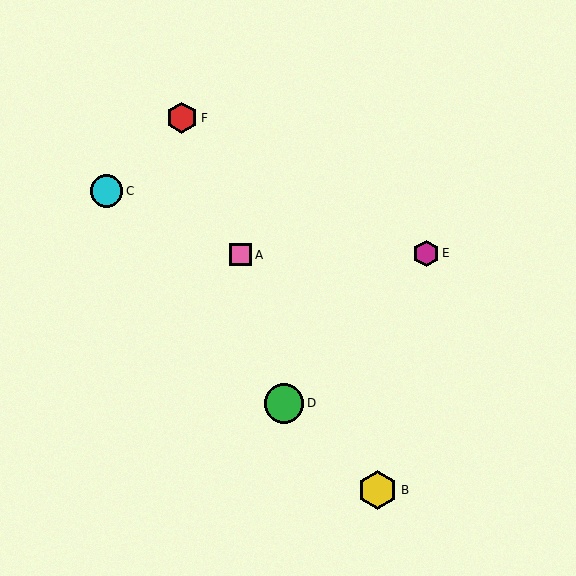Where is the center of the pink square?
The center of the pink square is at (240, 255).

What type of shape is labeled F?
Shape F is a red hexagon.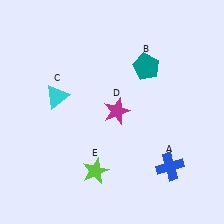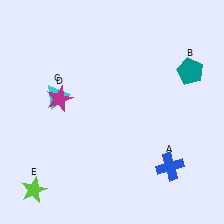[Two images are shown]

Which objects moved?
The objects that moved are: the teal pentagon (B), the magenta star (D), the lime star (E).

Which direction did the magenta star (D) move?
The magenta star (D) moved left.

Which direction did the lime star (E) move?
The lime star (E) moved left.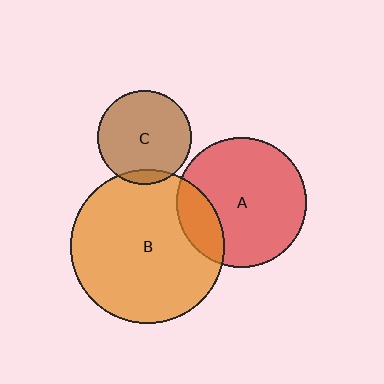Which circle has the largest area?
Circle B (orange).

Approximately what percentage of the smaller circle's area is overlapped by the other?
Approximately 20%.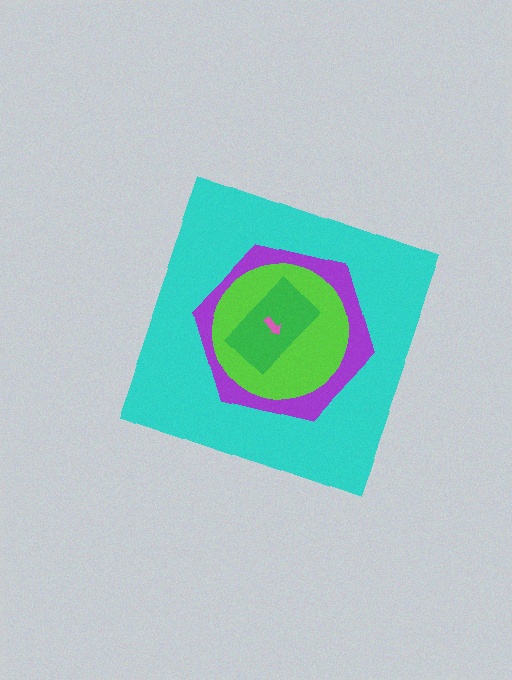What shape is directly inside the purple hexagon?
The lime circle.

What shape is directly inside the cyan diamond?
The purple hexagon.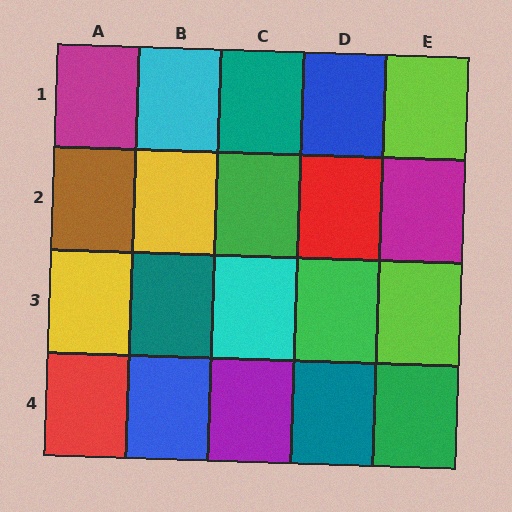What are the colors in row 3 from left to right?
Yellow, teal, cyan, green, lime.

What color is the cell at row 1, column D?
Blue.